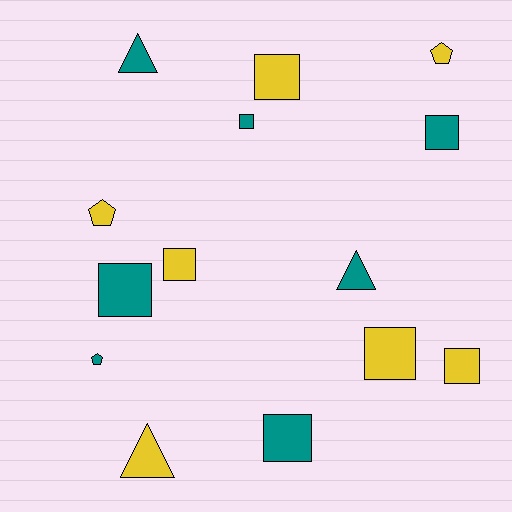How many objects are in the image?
There are 14 objects.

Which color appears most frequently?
Teal, with 7 objects.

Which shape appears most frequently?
Square, with 8 objects.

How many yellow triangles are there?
There is 1 yellow triangle.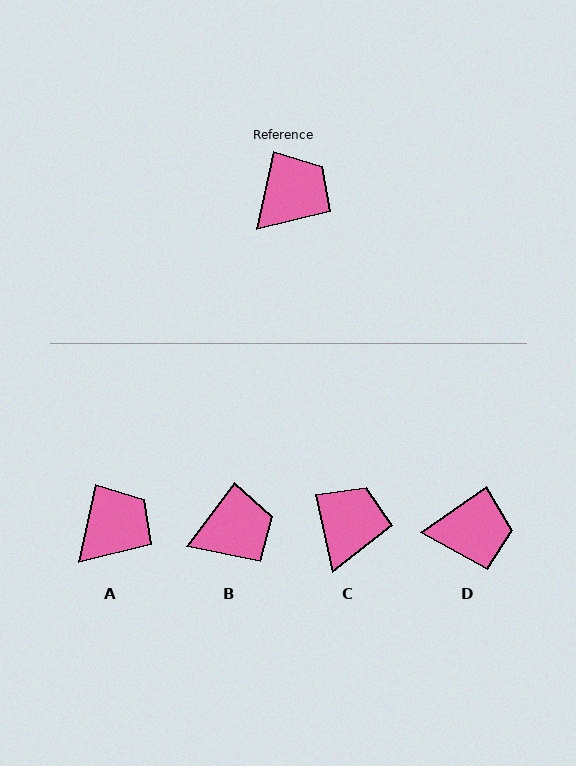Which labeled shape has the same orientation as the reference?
A.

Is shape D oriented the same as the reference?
No, it is off by about 43 degrees.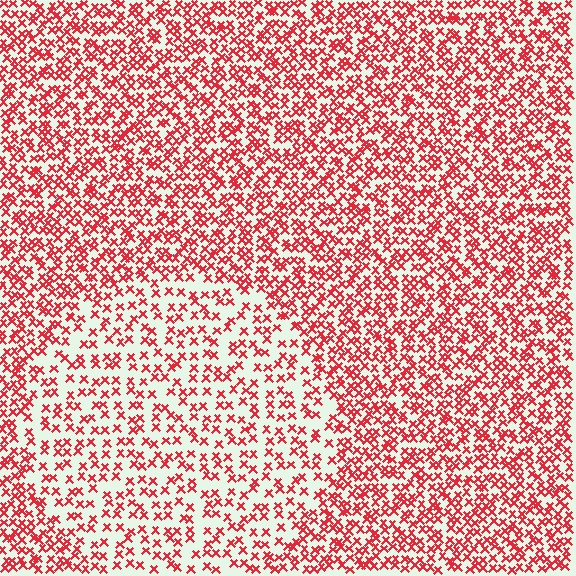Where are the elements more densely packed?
The elements are more densely packed outside the circle boundary.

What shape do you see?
I see a circle.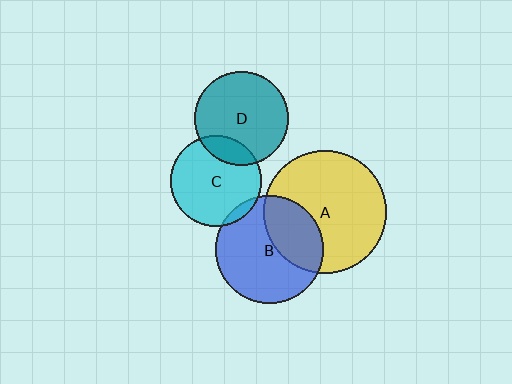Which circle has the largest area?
Circle A (yellow).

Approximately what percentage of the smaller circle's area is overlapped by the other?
Approximately 15%.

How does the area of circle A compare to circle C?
Approximately 1.8 times.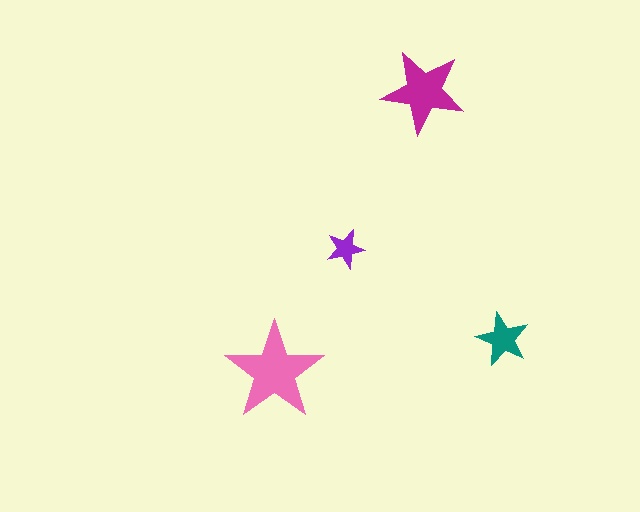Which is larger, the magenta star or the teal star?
The magenta one.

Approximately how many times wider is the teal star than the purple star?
About 1.5 times wider.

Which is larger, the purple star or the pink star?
The pink one.